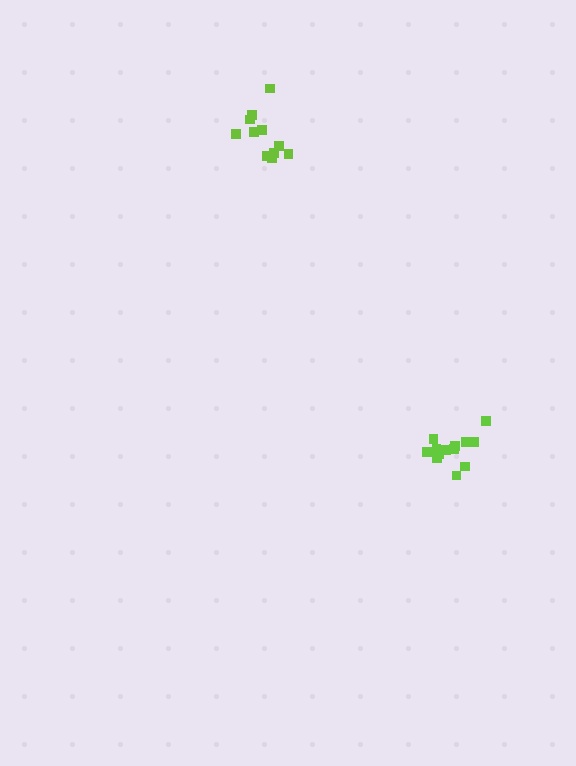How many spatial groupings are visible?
There are 2 spatial groupings.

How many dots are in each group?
Group 1: 11 dots, Group 2: 13 dots (24 total).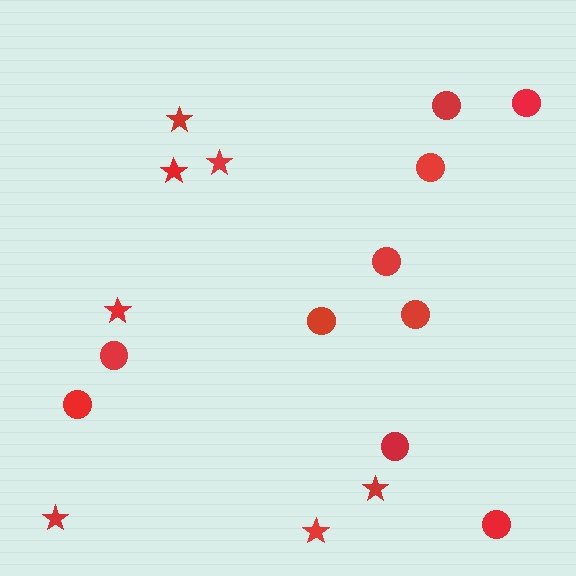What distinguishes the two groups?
There are 2 groups: one group of stars (7) and one group of circles (10).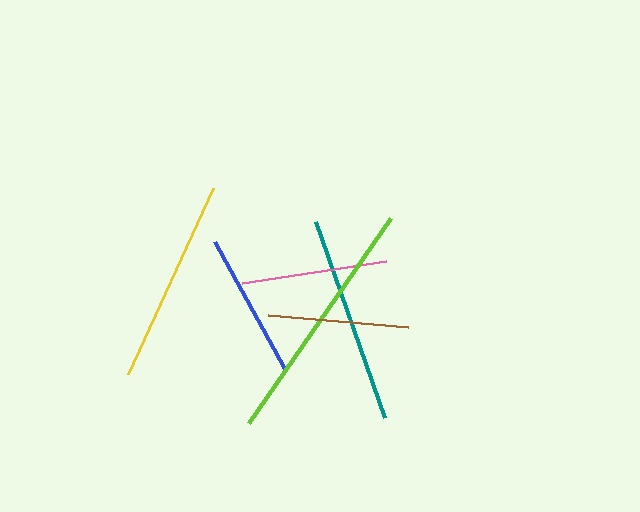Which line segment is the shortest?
The brown line is the shortest at approximately 140 pixels.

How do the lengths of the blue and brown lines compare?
The blue and brown lines are approximately the same length.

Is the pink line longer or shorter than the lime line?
The lime line is longer than the pink line.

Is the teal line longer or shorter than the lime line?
The lime line is longer than the teal line.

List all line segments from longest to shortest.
From longest to shortest: lime, teal, yellow, pink, blue, brown.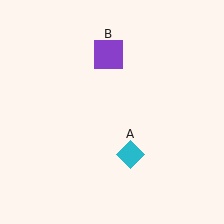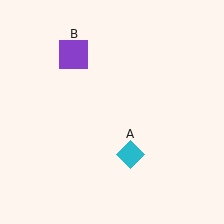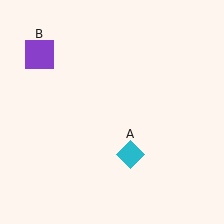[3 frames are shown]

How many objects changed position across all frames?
1 object changed position: purple square (object B).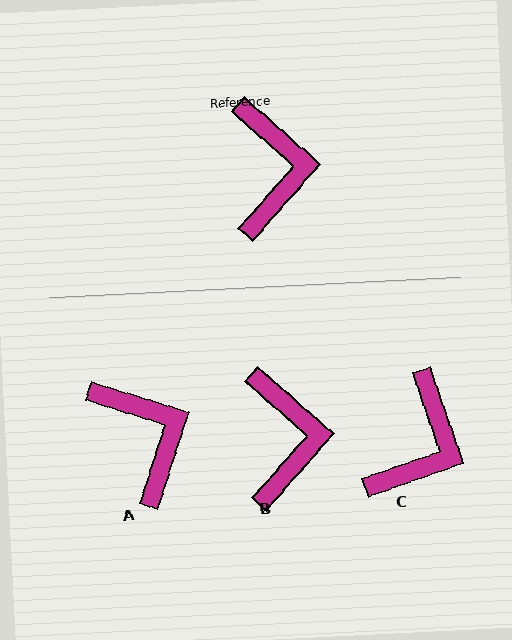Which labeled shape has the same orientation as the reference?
B.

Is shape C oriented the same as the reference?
No, it is off by about 29 degrees.